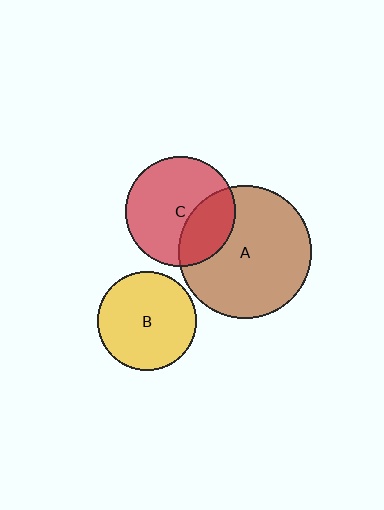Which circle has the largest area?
Circle A (brown).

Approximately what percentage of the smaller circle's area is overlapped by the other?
Approximately 30%.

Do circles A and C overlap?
Yes.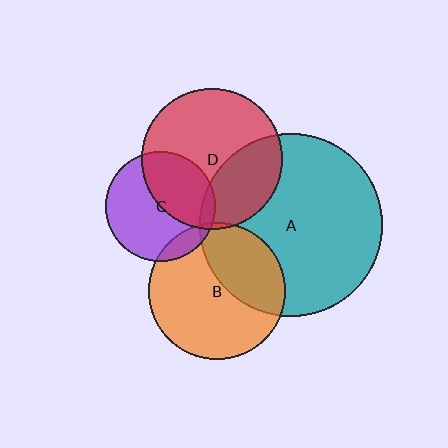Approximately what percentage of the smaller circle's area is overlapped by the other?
Approximately 35%.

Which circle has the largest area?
Circle A (teal).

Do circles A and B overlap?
Yes.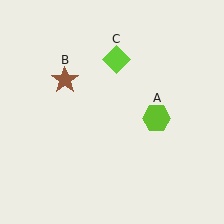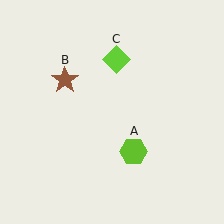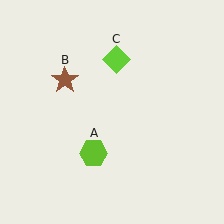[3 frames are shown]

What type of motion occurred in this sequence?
The lime hexagon (object A) rotated clockwise around the center of the scene.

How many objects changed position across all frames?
1 object changed position: lime hexagon (object A).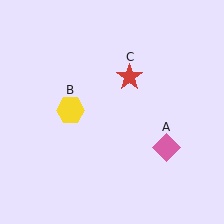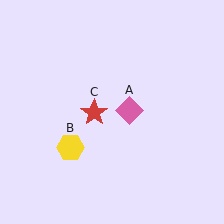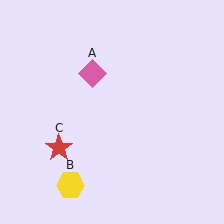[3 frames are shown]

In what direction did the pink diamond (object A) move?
The pink diamond (object A) moved up and to the left.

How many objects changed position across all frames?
3 objects changed position: pink diamond (object A), yellow hexagon (object B), red star (object C).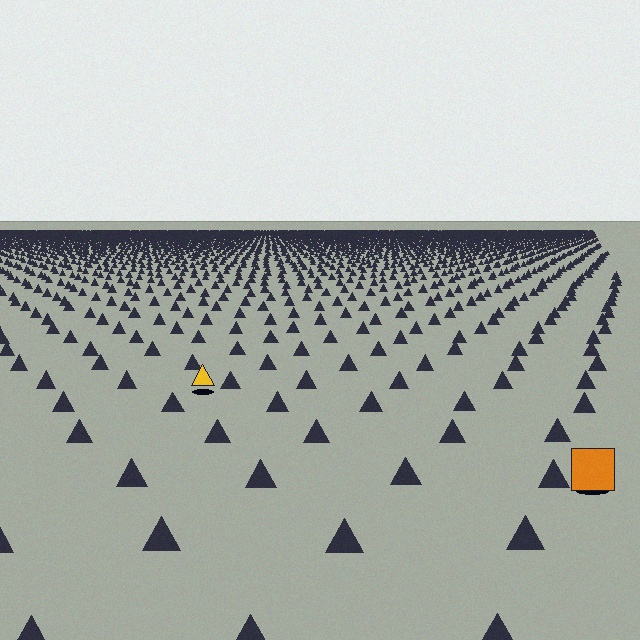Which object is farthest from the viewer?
The yellow triangle is farthest from the viewer. It appears smaller and the ground texture around it is denser.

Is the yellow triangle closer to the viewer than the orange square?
No. The orange square is closer — you can tell from the texture gradient: the ground texture is coarser near it.